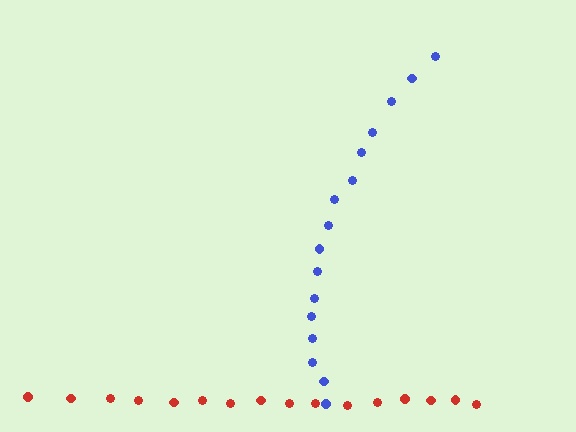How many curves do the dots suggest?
There are 2 distinct paths.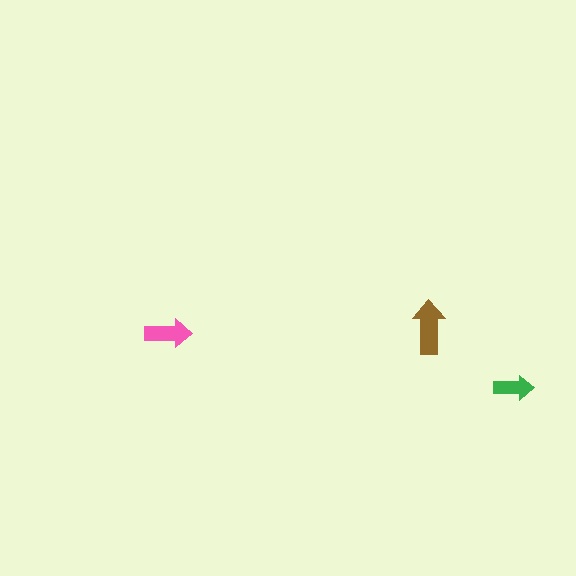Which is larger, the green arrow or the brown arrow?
The brown one.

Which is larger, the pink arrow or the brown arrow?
The brown one.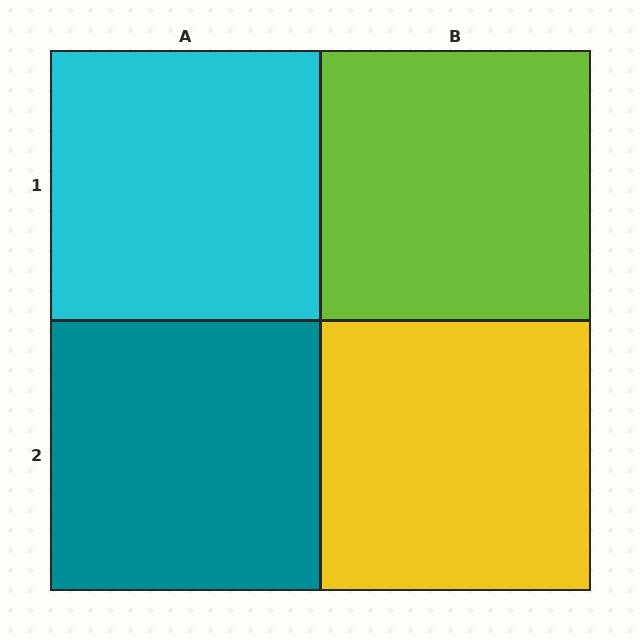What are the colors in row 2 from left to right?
Teal, yellow.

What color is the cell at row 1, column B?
Lime.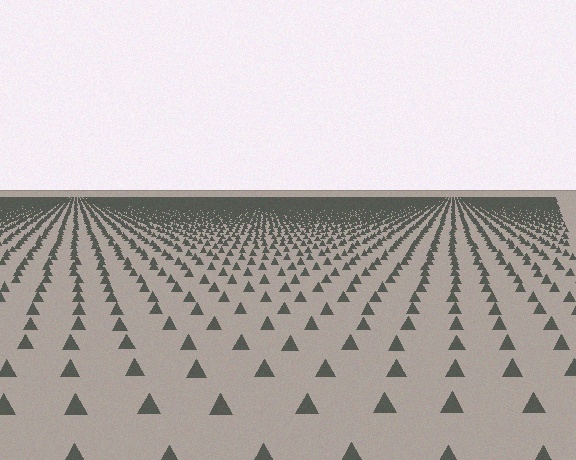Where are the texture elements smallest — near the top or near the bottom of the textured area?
Near the top.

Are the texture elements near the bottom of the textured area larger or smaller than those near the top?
Larger. Near the bottom, elements are closer to the viewer and appear at a bigger on-screen size.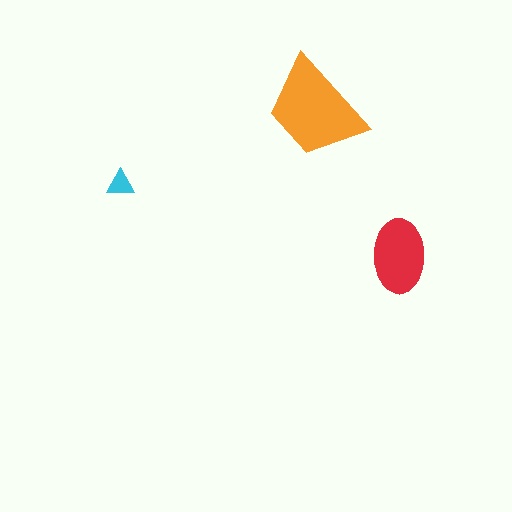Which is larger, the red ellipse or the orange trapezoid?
The orange trapezoid.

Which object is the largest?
The orange trapezoid.